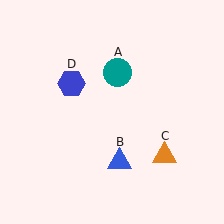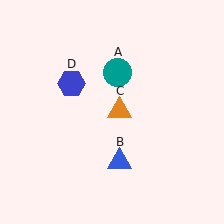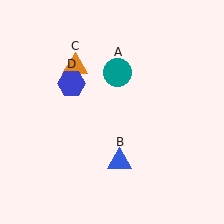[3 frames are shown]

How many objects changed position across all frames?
1 object changed position: orange triangle (object C).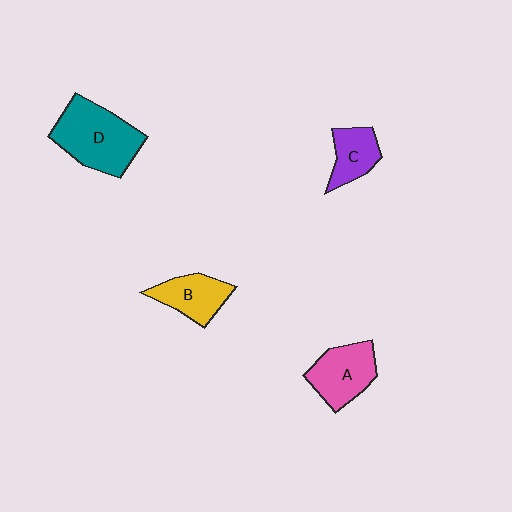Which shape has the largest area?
Shape D (teal).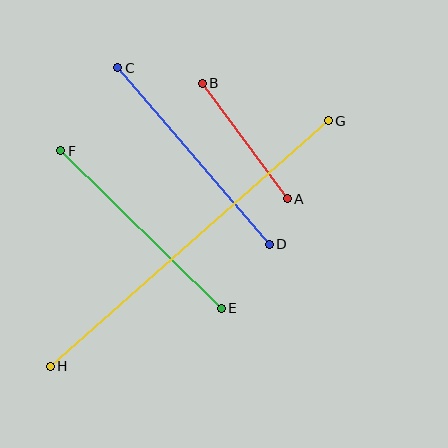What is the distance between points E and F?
The distance is approximately 225 pixels.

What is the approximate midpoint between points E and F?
The midpoint is at approximately (141, 229) pixels.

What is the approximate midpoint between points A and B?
The midpoint is at approximately (245, 141) pixels.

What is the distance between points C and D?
The distance is approximately 232 pixels.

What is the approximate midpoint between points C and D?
The midpoint is at approximately (194, 156) pixels.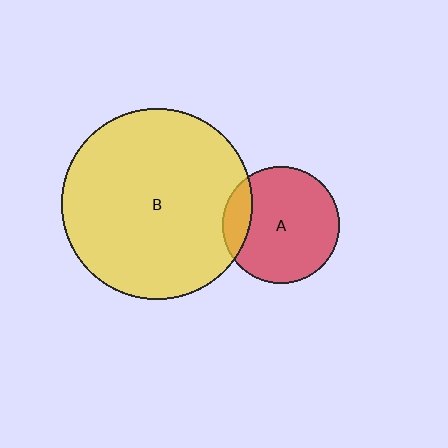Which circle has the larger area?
Circle B (yellow).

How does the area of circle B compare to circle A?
Approximately 2.7 times.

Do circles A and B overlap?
Yes.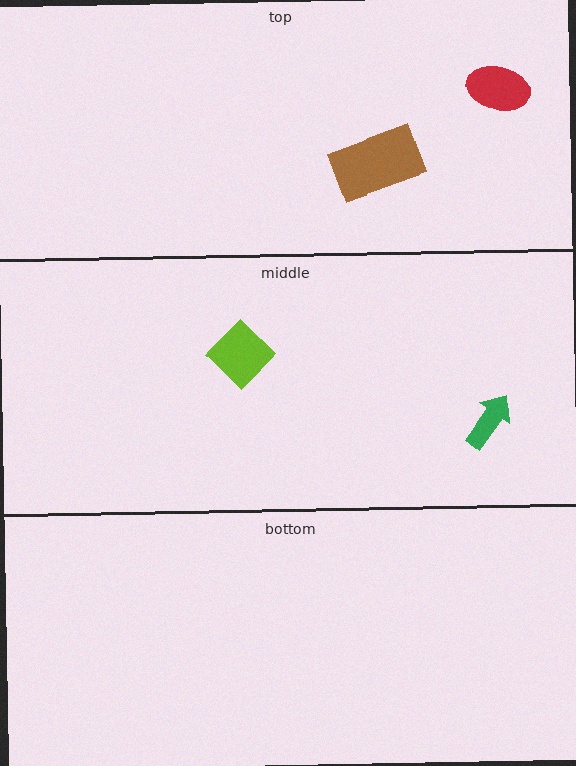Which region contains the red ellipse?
The top region.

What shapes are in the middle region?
The green arrow, the lime diamond.